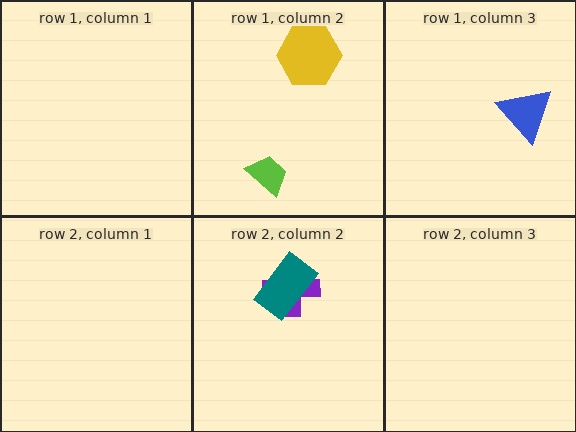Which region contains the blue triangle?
The row 1, column 3 region.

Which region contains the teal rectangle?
The row 2, column 2 region.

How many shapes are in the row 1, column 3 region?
1.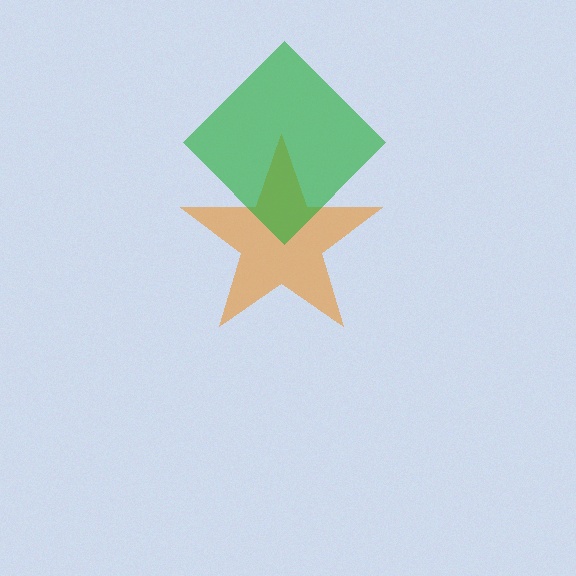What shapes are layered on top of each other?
The layered shapes are: an orange star, a green diamond.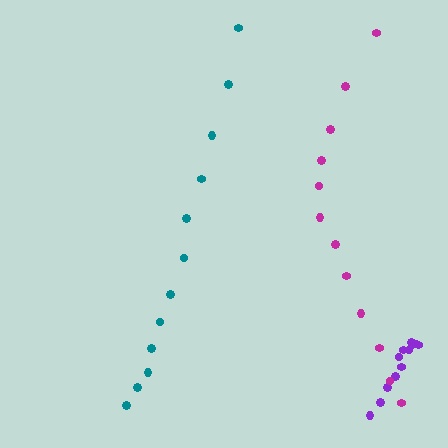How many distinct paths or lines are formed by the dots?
There are 3 distinct paths.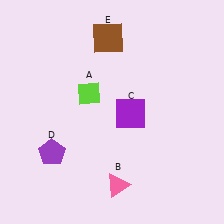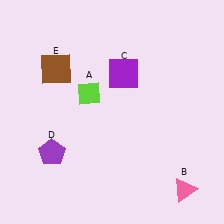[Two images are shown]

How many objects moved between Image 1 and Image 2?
3 objects moved between the two images.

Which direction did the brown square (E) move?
The brown square (E) moved left.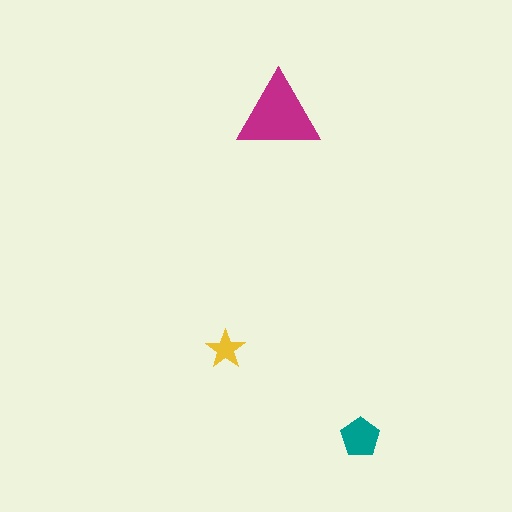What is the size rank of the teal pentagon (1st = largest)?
2nd.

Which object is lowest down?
The teal pentagon is bottommost.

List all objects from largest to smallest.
The magenta triangle, the teal pentagon, the yellow star.